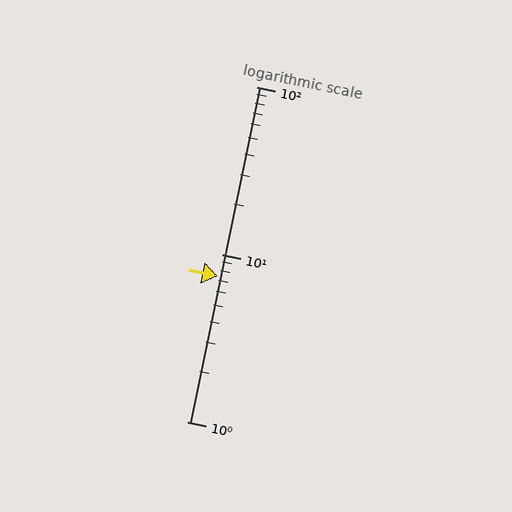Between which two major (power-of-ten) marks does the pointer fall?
The pointer is between 1 and 10.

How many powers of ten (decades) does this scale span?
The scale spans 2 decades, from 1 to 100.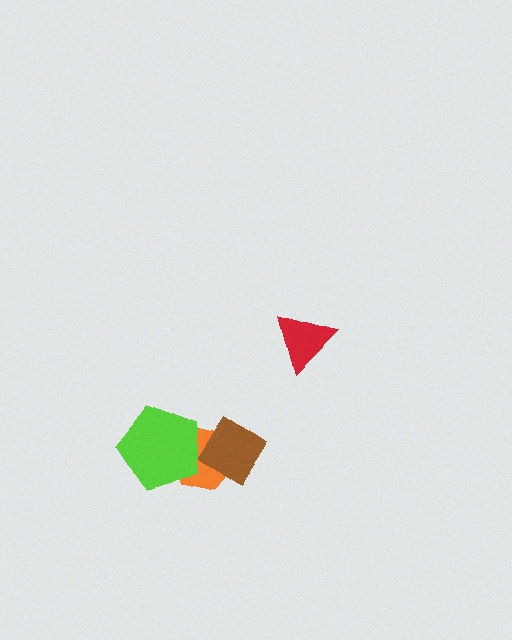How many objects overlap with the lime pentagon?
2 objects overlap with the lime pentagon.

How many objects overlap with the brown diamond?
2 objects overlap with the brown diamond.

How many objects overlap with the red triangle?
0 objects overlap with the red triangle.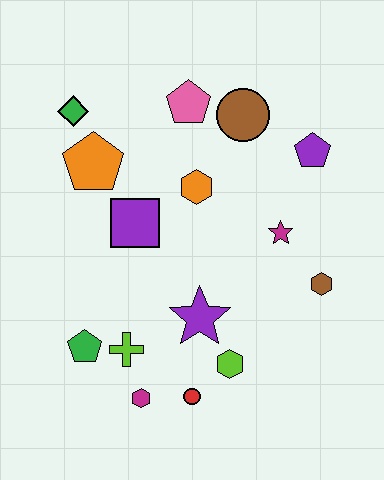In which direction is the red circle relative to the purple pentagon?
The red circle is below the purple pentagon.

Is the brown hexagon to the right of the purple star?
Yes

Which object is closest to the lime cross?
The green pentagon is closest to the lime cross.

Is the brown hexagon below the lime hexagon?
No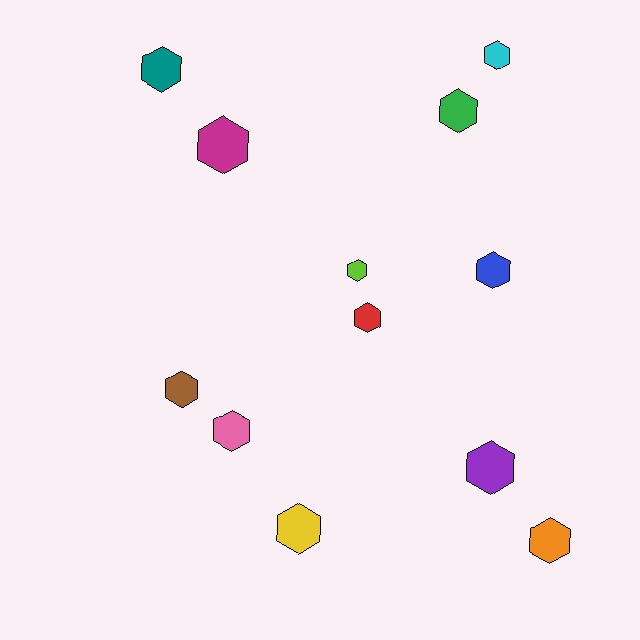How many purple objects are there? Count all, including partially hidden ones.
There is 1 purple object.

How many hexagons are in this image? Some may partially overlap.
There are 12 hexagons.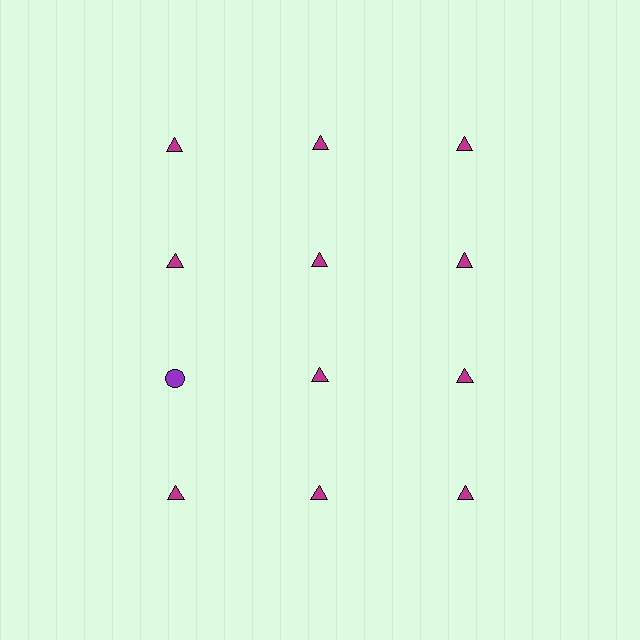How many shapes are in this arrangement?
There are 12 shapes arranged in a grid pattern.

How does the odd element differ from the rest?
It differs in both color (purple instead of magenta) and shape (circle instead of triangle).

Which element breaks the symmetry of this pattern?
The purple circle in the third row, leftmost column breaks the symmetry. All other shapes are magenta triangles.